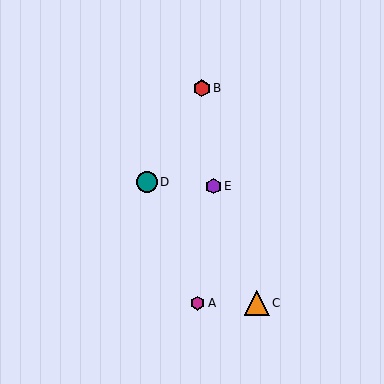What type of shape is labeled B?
Shape B is a red hexagon.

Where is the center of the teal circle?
The center of the teal circle is at (147, 182).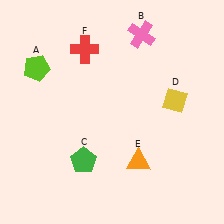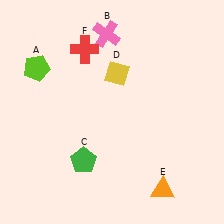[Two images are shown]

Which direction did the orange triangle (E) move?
The orange triangle (E) moved down.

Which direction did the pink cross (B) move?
The pink cross (B) moved left.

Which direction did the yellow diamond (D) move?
The yellow diamond (D) moved left.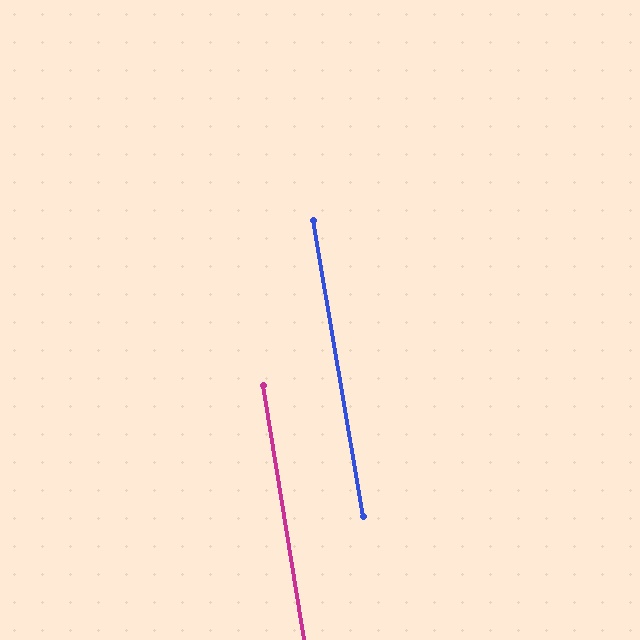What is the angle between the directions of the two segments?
Approximately 0 degrees.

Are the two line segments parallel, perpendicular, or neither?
Parallel — their directions differ by only 0.4°.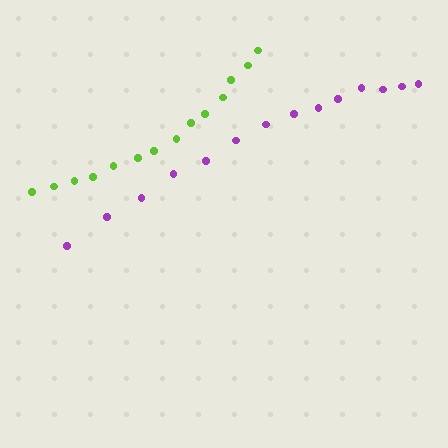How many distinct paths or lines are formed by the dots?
There are 2 distinct paths.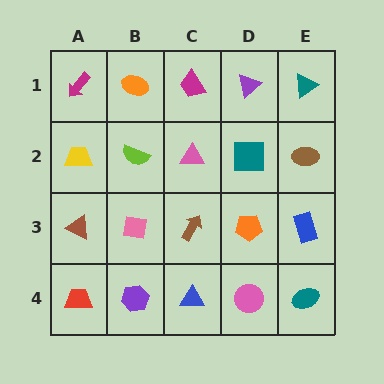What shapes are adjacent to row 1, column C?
A pink triangle (row 2, column C), an orange ellipse (row 1, column B), a purple triangle (row 1, column D).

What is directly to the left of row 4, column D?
A blue triangle.